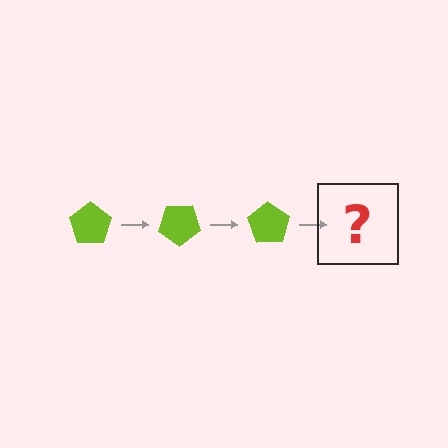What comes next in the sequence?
The next element should be a lime pentagon rotated 105 degrees.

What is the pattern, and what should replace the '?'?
The pattern is that the pentagon rotates 35 degrees each step. The '?' should be a lime pentagon rotated 105 degrees.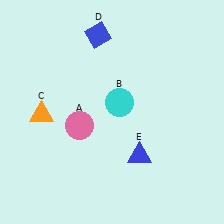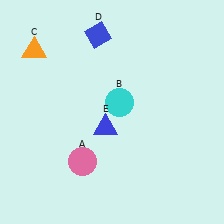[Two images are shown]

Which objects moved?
The objects that moved are: the pink circle (A), the orange triangle (C), the blue triangle (E).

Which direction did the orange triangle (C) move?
The orange triangle (C) moved up.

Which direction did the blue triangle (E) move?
The blue triangle (E) moved left.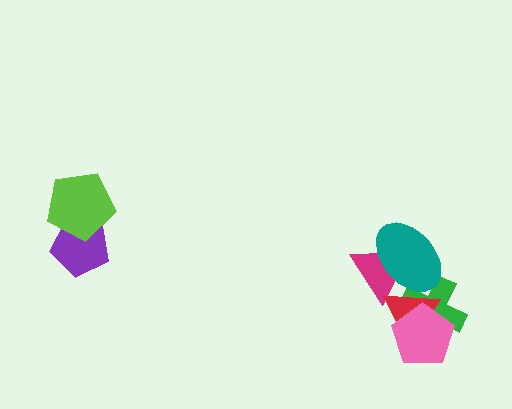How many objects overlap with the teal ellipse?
3 objects overlap with the teal ellipse.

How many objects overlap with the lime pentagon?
1 object overlaps with the lime pentagon.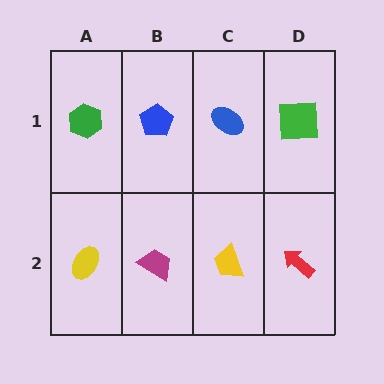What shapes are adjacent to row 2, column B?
A blue pentagon (row 1, column B), a yellow ellipse (row 2, column A), a yellow trapezoid (row 2, column C).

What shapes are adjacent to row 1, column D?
A red arrow (row 2, column D), a blue ellipse (row 1, column C).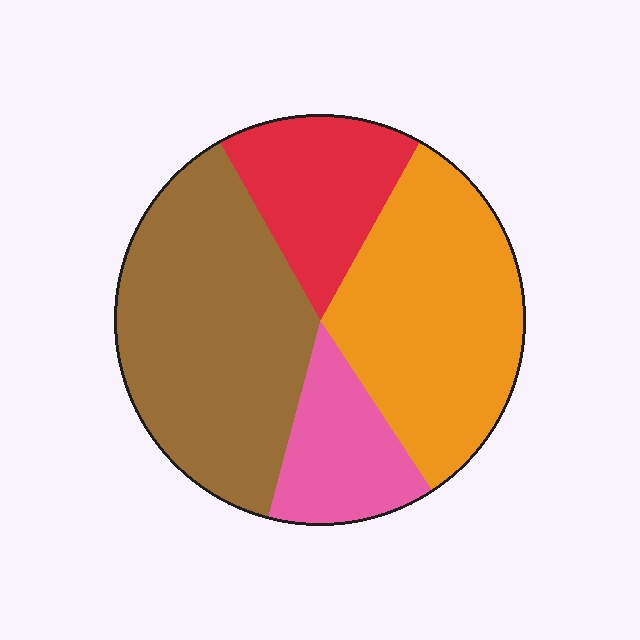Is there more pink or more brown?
Brown.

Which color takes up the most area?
Brown, at roughly 40%.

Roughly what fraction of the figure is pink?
Pink covers roughly 15% of the figure.